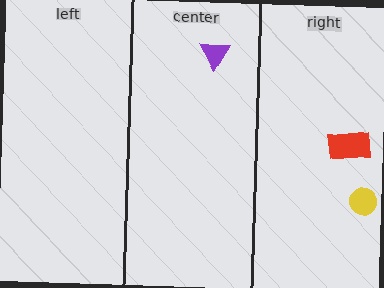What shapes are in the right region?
The red rectangle, the yellow circle.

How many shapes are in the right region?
2.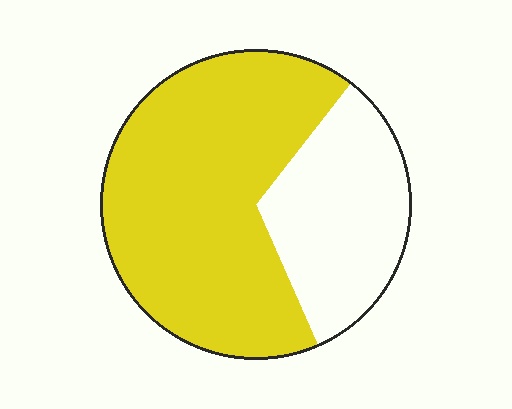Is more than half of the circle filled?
Yes.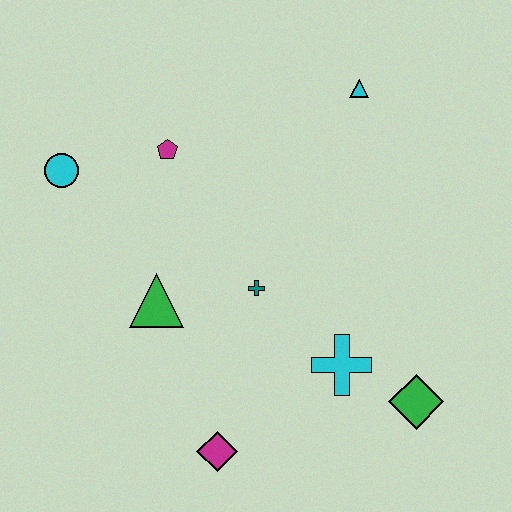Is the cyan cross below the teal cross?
Yes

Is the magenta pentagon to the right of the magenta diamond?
No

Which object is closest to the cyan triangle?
The magenta pentagon is closest to the cyan triangle.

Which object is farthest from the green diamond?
The cyan circle is farthest from the green diamond.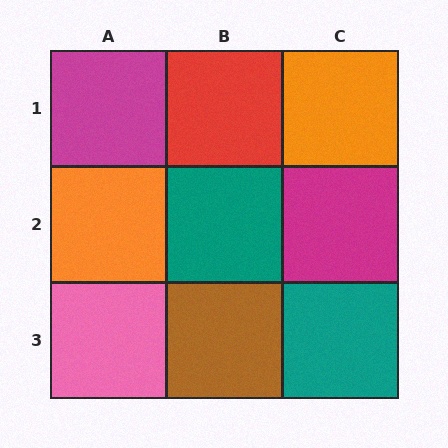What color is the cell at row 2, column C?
Magenta.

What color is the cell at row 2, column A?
Orange.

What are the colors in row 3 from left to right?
Pink, brown, teal.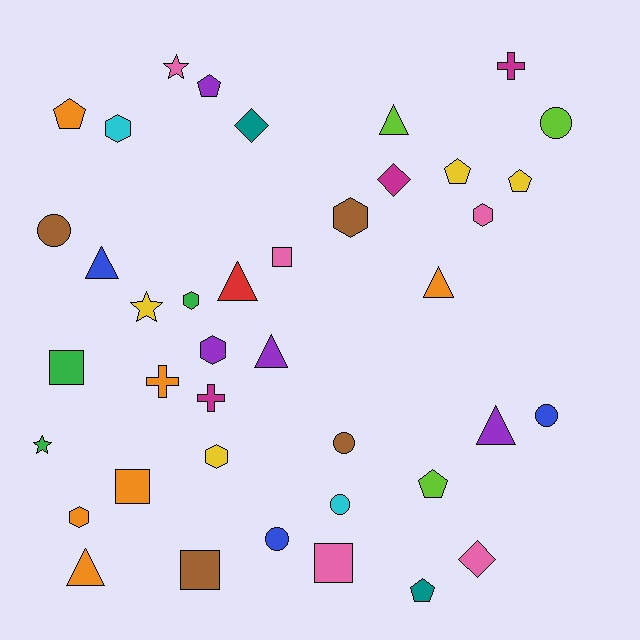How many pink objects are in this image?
There are 5 pink objects.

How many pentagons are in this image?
There are 6 pentagons.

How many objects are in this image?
There are 40 objects.